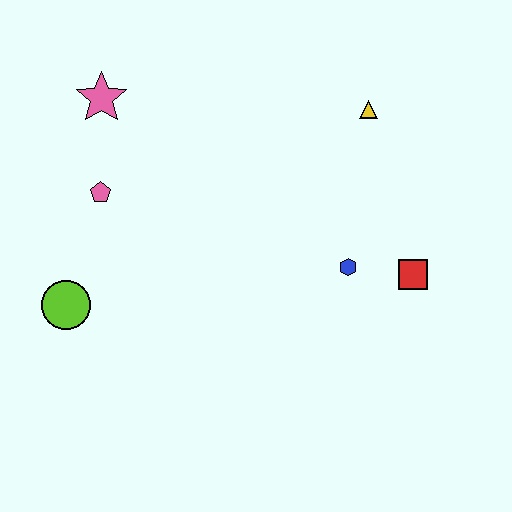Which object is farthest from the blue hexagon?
The pink star is farthest from the blue hexagon.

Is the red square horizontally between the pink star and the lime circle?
No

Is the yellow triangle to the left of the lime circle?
No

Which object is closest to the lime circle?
The pink pentagon is closest to the lime circle.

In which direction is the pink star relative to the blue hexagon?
The pink star is to the left of the blue hexagon.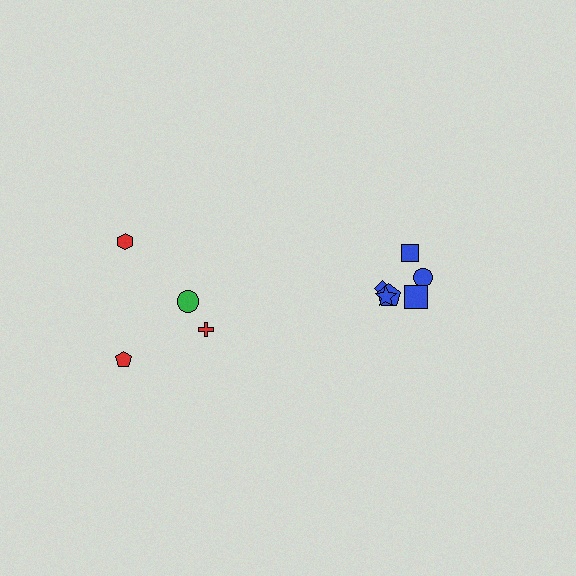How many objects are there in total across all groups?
There are 10 objects.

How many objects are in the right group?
There are 6 objects.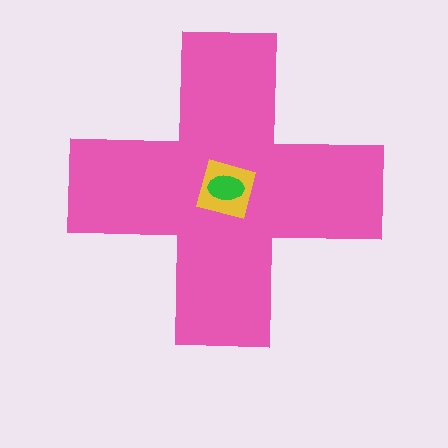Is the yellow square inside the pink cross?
Yes.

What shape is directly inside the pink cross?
The yellow square.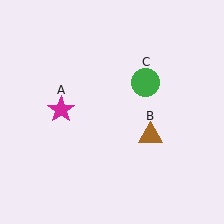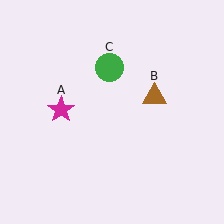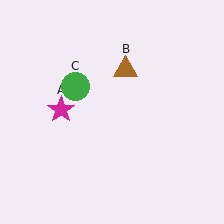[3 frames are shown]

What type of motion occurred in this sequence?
The brown triangle (object B), green circle (object C) rotated counterclockwise around the center of the scene.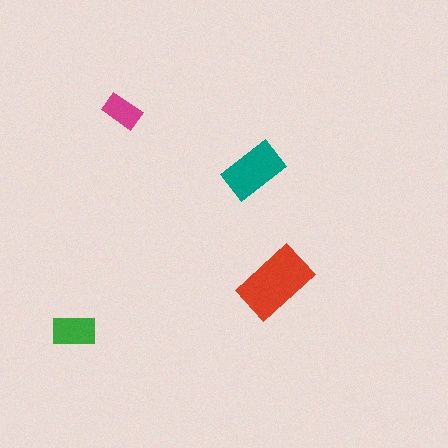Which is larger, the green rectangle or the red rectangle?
The red one.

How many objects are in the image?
There are 4 objects in the image.